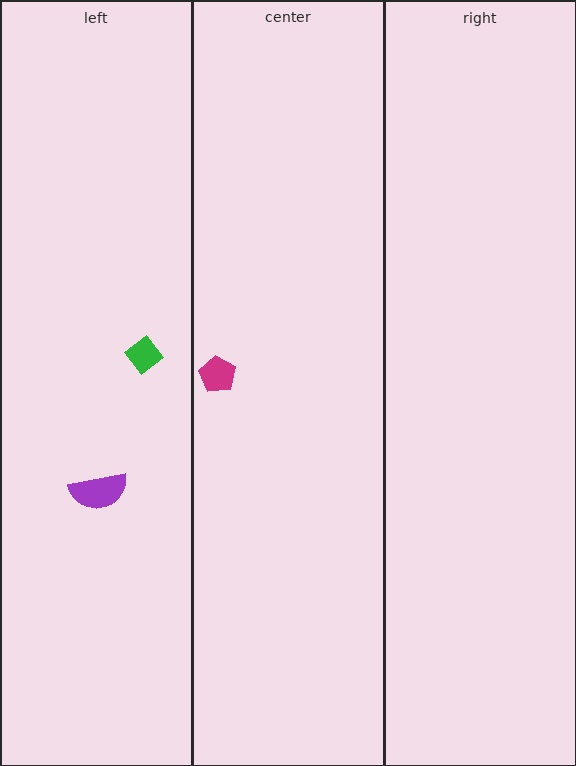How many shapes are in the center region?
1.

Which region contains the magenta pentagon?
The center region.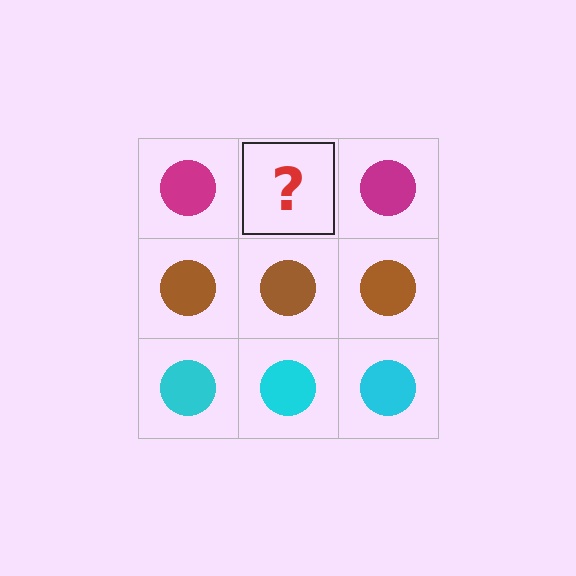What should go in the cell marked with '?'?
The missing cell should contain a magenta circle.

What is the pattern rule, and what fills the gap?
The rule is that each row has a consistent color. The gap should be filled with a magenta circle.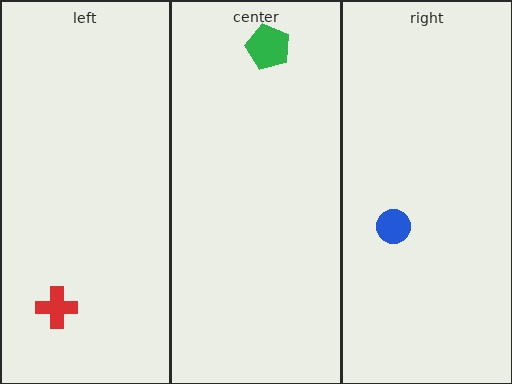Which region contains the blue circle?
The right region.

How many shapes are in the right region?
1.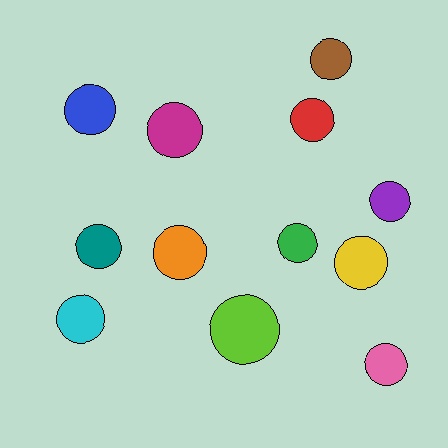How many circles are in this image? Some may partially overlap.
There are 12 circles.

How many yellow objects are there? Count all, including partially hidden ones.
There is 1 yellow object.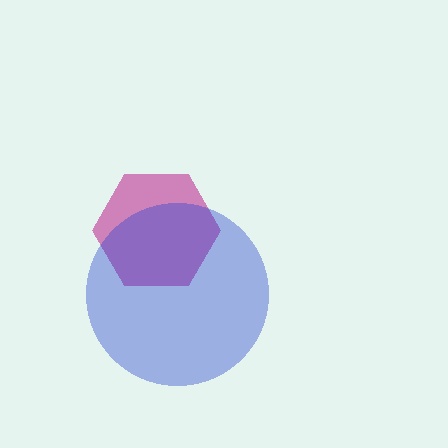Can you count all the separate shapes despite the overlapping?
Yes, there are 2 separate shapes.